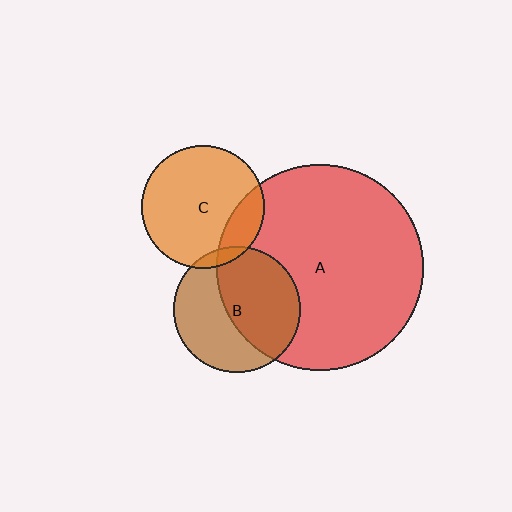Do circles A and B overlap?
Yes.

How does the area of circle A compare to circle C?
Approximately 2.8 times.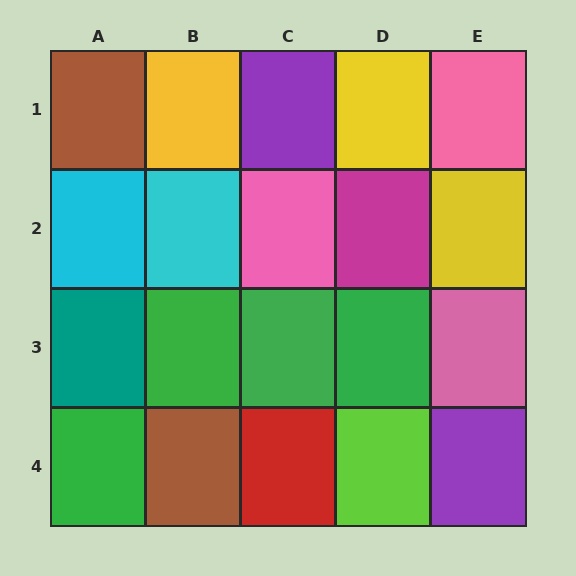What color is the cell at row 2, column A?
Cyan.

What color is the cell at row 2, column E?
Yellow.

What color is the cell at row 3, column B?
Green.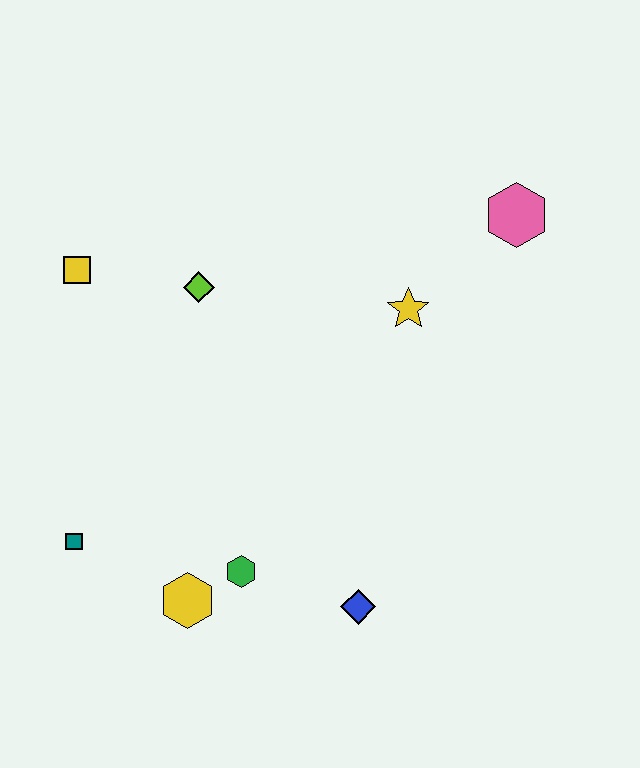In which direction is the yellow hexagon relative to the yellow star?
The yellow hexagon is below the yellow star.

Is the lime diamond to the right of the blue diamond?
No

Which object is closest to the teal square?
The yellow hexagon is closest to the teal square.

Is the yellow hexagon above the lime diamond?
No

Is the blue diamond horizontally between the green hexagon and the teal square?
No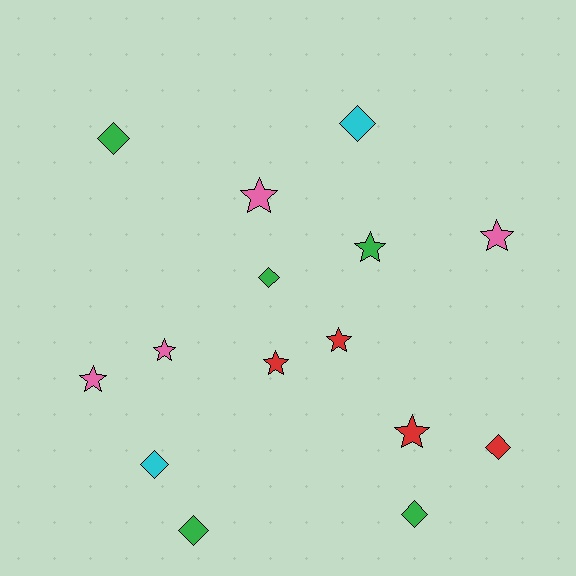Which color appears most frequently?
Green, with 5 objects.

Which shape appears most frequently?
Star, with 8 objects.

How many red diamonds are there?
There is 1 red diamond.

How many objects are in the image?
There are 15 objects.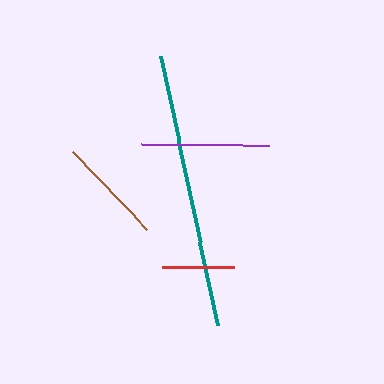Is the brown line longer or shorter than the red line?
The brown line is longer than the red line.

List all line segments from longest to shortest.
From longest to shortest: teal, purple, brown, red.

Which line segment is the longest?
The teal line is the longest at approximately 275 pixels.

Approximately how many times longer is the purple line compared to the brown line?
The purple line is approximately 1.2 times the length of the brown line.